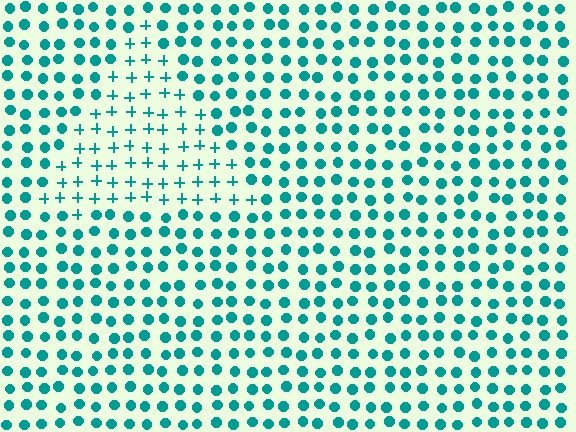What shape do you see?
I see a triangle.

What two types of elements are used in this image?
The image uses plus signs inside the triangle region and circles outside it.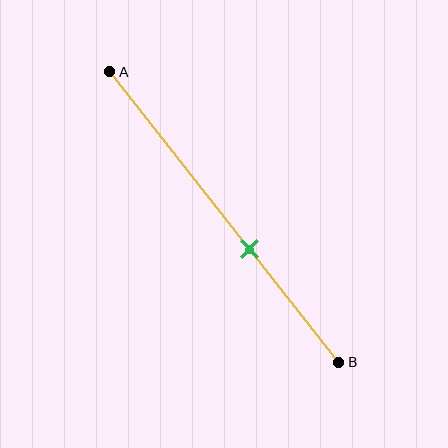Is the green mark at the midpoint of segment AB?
No, the mark is at about 60% from A, not at the 50% midpoint.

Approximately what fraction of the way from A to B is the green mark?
The green mark is approximately 60% of the way from A to B.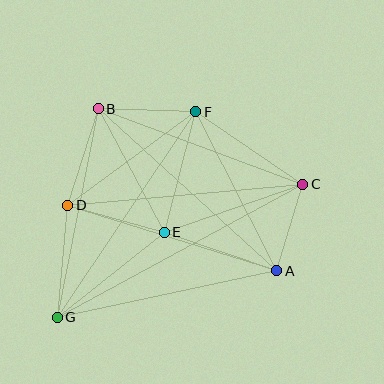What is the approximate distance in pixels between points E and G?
The distance between E and G is approximately 137 pixels.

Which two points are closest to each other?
Points A and C are closest to each other.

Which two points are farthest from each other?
Points C and G are farthest from each other.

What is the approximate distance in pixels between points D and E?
The distance between D and E is approximately 100 pixels.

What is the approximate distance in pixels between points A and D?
The distance between A and D is approximately 219 pixels.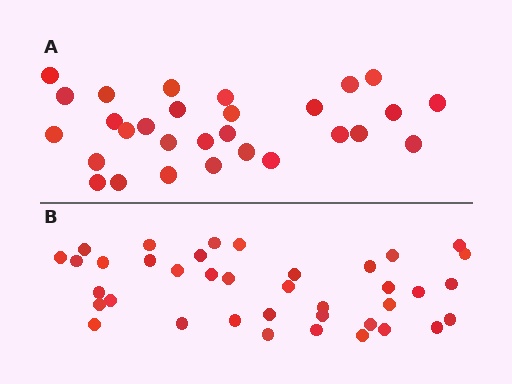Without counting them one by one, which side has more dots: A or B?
Region B (the bottom region) has more dots.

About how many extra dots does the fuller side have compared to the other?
Region B has roughly 8 or so more dots than region A.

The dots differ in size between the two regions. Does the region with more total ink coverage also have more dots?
No. Region A has more total ink coverage because its dots are larger, but region B actually contains more individual dots. Total area can be misleading — the number of items is what matters here.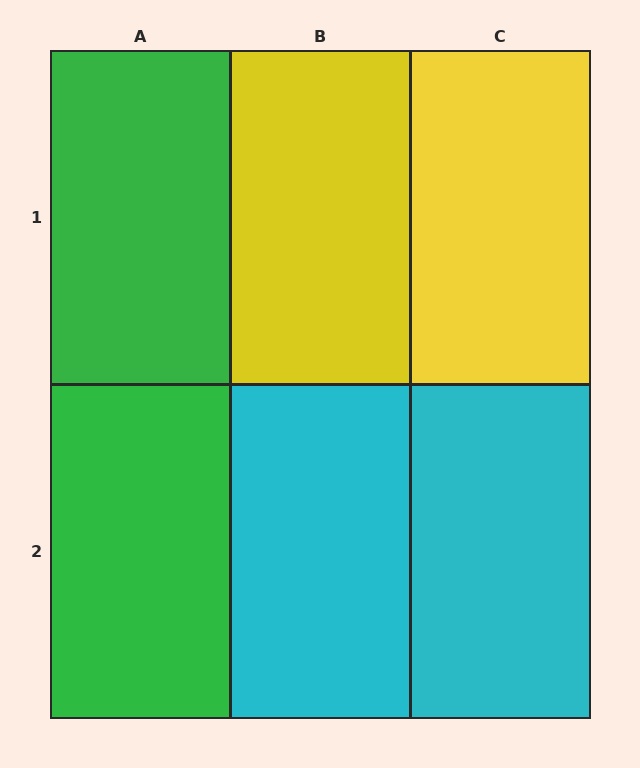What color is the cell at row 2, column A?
Green.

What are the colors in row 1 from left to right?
Green, yellow, yellow.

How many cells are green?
2 cells are green.